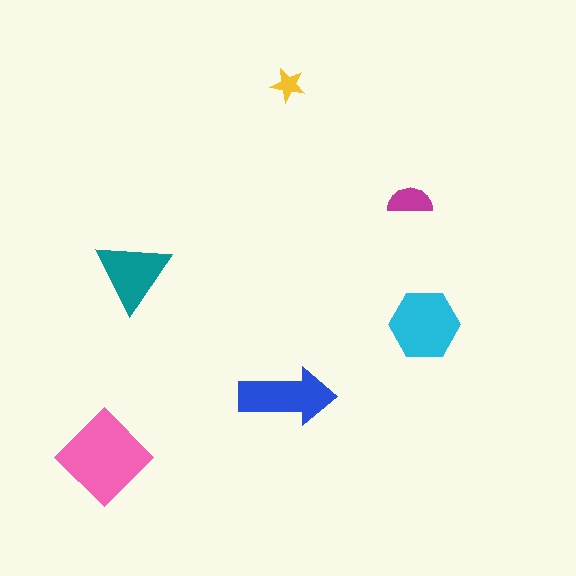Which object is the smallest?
The yellow star.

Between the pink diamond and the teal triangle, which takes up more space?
The pink diamond.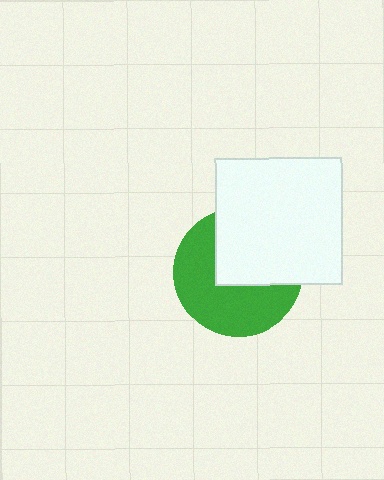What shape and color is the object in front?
The object in front is a white rectangle.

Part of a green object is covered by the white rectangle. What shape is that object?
It is a circle.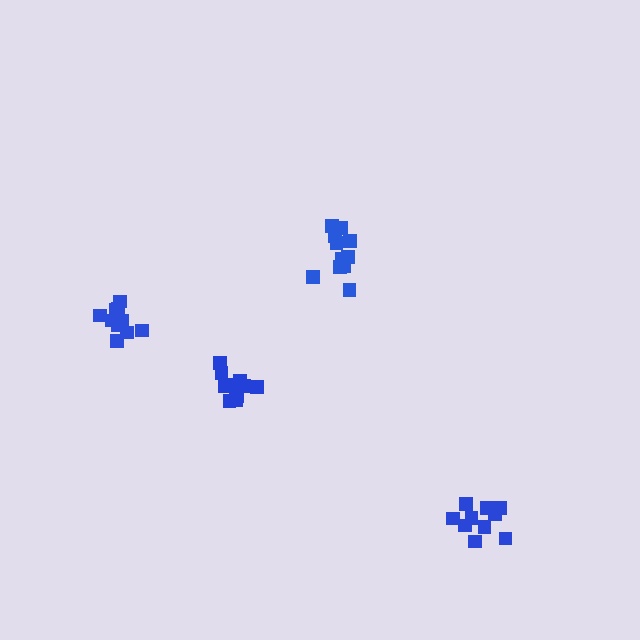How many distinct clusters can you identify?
There are 4 distinct clusters.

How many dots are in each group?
Group 1: 11 dots, Group 2: 10 dots, Group 3: 10 dots, Group 4: 11 dots (42 total).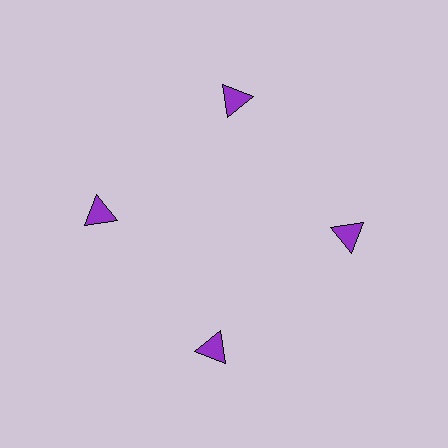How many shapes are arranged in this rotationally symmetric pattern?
There are 4 shapes, arranged in 4 groups of 1.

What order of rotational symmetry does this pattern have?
This pattern has 4-fold rotational symmetry.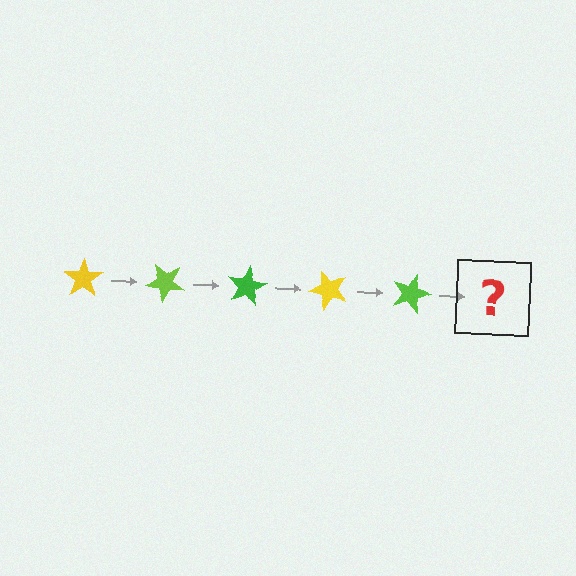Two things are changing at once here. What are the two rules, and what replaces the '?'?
The two rules are that it rotates 40 degrees each step and the color cycles through yellow, lime, and green. The '?' should be a green star, rotated 200 degrees from the start.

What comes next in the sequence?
The next element should be a green star, rotated 200 degrees from the start.